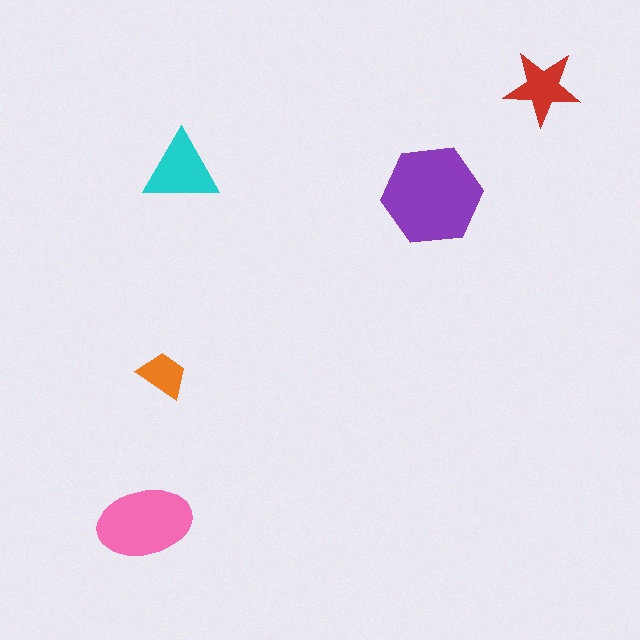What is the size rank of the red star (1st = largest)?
4th.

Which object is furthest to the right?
The red star is rightmost.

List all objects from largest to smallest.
The purple hexagon, the pink ellipse, the cyan triangle, the red star, the orange trapezoid.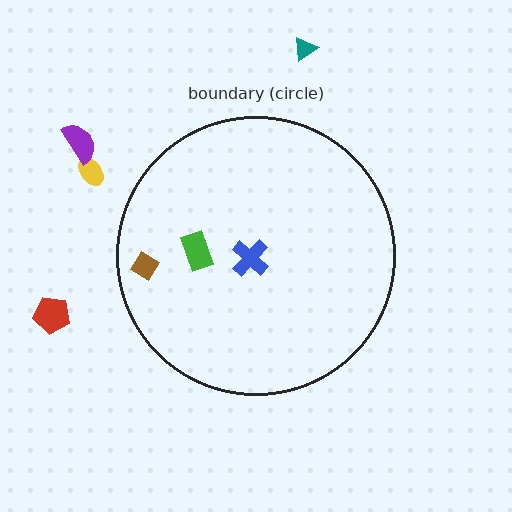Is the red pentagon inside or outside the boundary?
Outside.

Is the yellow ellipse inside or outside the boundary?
Outside.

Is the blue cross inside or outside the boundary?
Inside.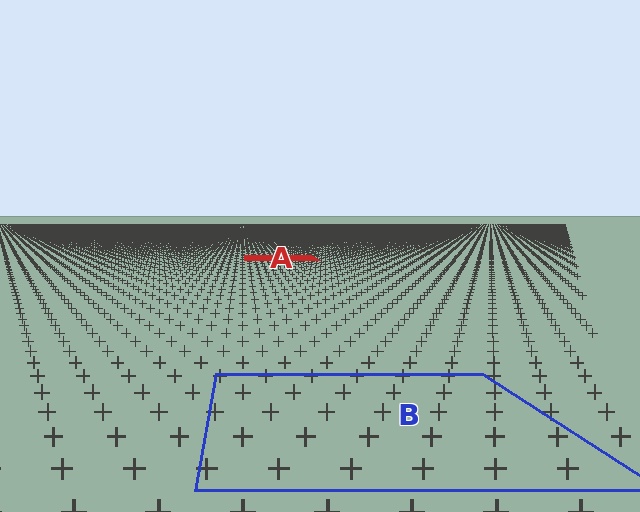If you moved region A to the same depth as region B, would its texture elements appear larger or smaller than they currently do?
They would appear larger. At a closer depth, the same texture elements are projected at a bigger on-screen size.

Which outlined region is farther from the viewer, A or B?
Region A is farther from the viewer — the texture elements inside it appear smaller and more densely packed.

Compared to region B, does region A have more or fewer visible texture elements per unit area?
Region A has more texture elements per unit area — they are packed more densely because it is farther away.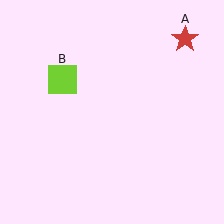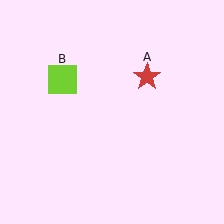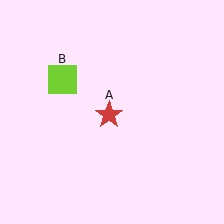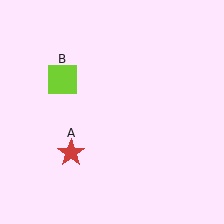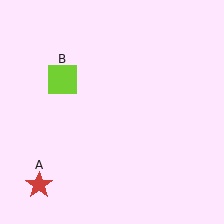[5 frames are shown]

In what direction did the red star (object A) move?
The red star (object A) moved down and to the left.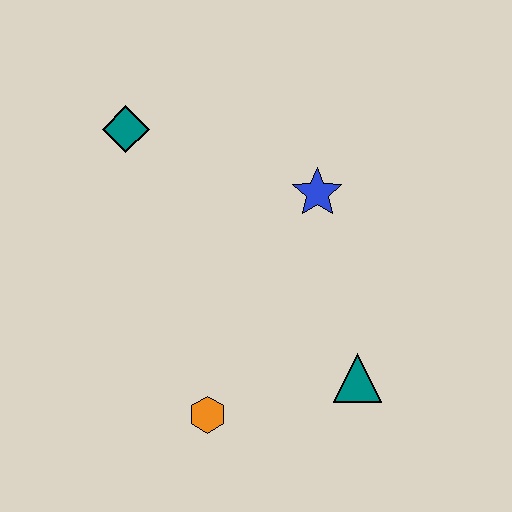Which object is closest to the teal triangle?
The orange hexagon is closest to the teal triangle.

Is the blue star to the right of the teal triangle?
No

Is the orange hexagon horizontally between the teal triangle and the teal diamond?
Yes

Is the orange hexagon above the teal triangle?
No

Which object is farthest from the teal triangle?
The teal diamond is farthest from the teal triangle.